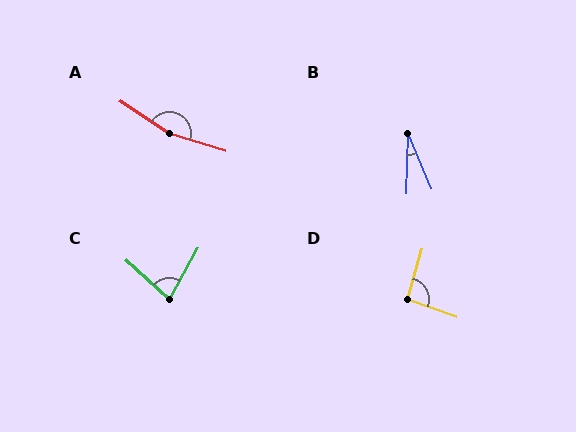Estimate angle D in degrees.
Approximately 94 degrees.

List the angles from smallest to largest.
B (24°), C (77°), D (94°), A (165°).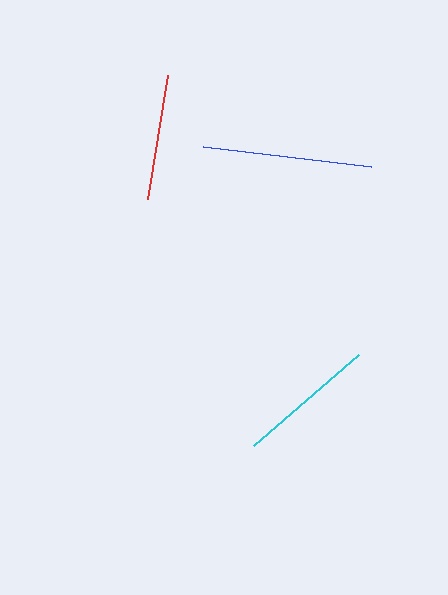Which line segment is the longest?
The blue line is the longest at approximately 169 pixels.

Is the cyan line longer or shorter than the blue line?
The blue line is longer than the cyan line.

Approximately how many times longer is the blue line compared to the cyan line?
The blue line is approximately 1.2 times the length of the cyan line.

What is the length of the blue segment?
The blue segment is approximately 169 pixels long.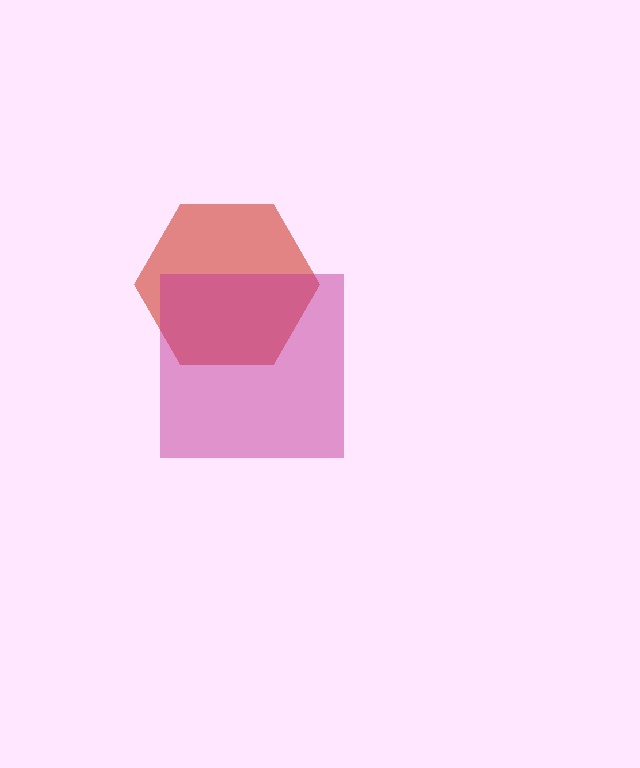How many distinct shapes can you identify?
There are 2 distinct shapes: a red hexagon, a magenta square.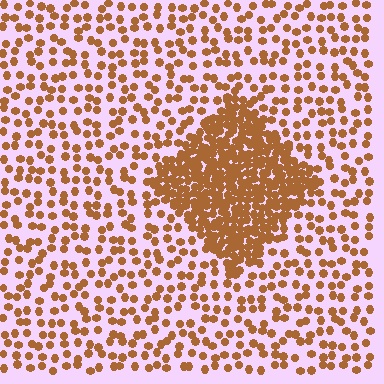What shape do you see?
I see a diamond.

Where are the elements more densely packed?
The elements are more densely packed inside the diamond boundary.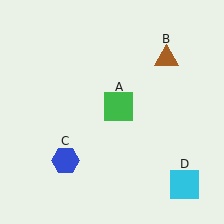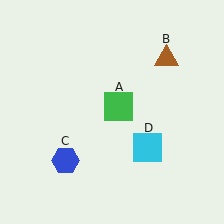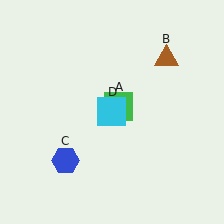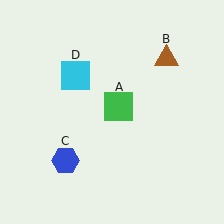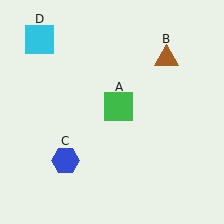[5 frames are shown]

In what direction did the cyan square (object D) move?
The cyan square (object D) moved up and to the left.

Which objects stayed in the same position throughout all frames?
Green square (object A) and brown triangle (object B) and blue hexagon (object C) remained stationary.